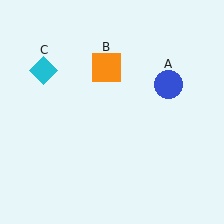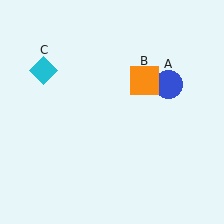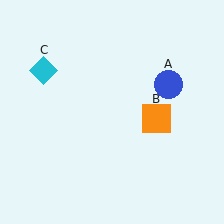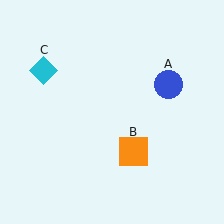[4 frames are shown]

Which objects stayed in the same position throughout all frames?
Blue circle (object A) and cyan diamond (object C) remained stationary.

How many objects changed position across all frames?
1 object changed position: orange square (object B).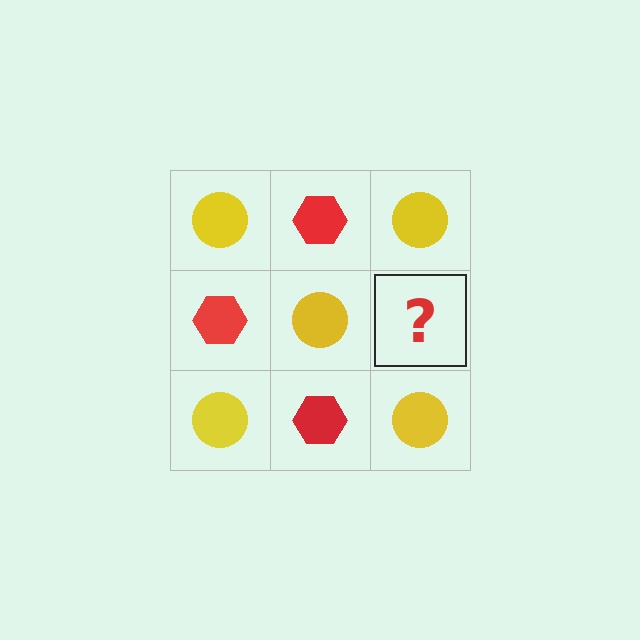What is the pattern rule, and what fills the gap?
The rule is that it alternates yellow circle and red hexagon in a checkerboard pattern. The gap should be filled with a red hexagon.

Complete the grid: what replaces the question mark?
The question mark should be replaced with a red hexagon.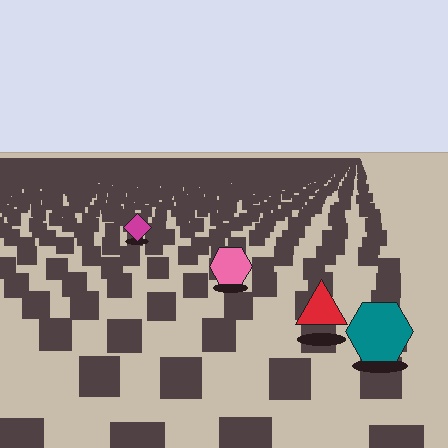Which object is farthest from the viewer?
The magenta diamond is farthest from the viewer. It appears smaller and the ground texture around it is denser.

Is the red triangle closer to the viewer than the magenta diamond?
Yes. The red triangle is closer — you can tell from the texture gradient: the ground texture is coarser near it.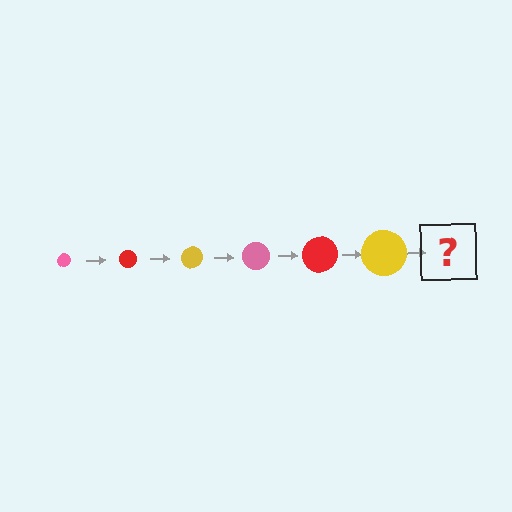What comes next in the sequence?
The next element should be a pink circle, larger than the previous one.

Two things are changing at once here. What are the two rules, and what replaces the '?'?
The two rules are that the circle grows larger each step and the color cycles through pink, red, and yellow. The '?' should be a pink circle, larger than the previous one.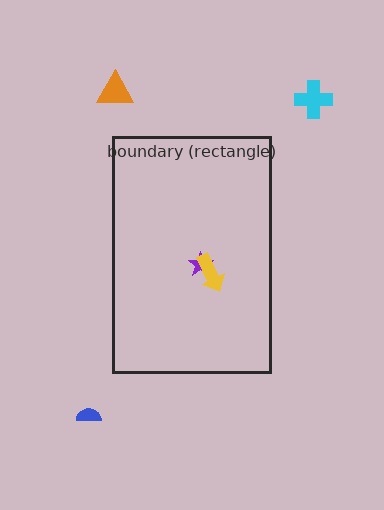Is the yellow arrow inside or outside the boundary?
Inside.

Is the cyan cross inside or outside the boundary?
Outside.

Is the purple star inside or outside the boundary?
Inside.